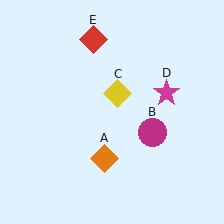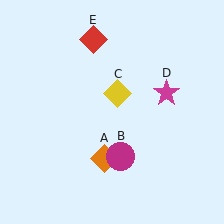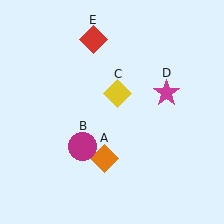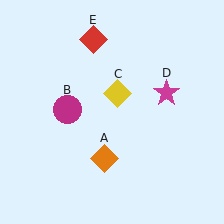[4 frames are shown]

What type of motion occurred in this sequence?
The magenta circle (object B) rotated clockwise around the center of the scene.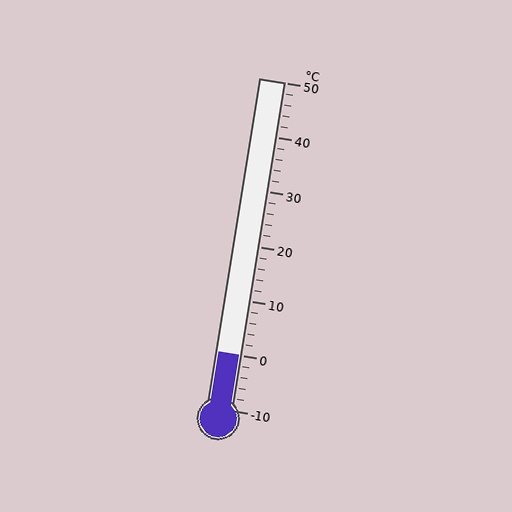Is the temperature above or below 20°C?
The temperature is below 20°C.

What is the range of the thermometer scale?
The thermometer scale ranges from -10°C to 50°C.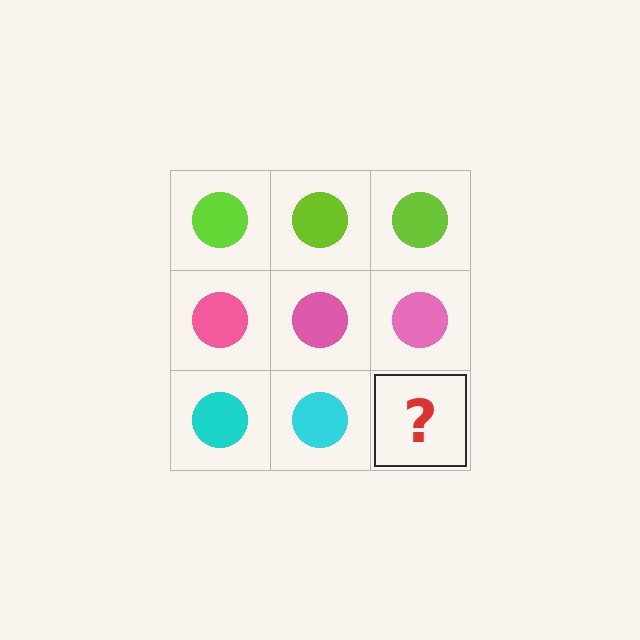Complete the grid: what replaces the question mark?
The question mark should be replaced with a cyan circle.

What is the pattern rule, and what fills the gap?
The rule is that each row has a consistent color. The gap should be filled with a cyan circle.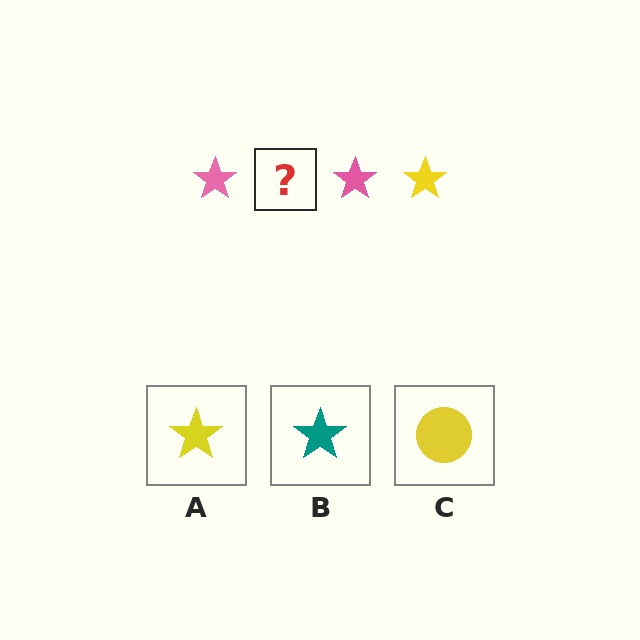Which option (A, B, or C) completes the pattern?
A.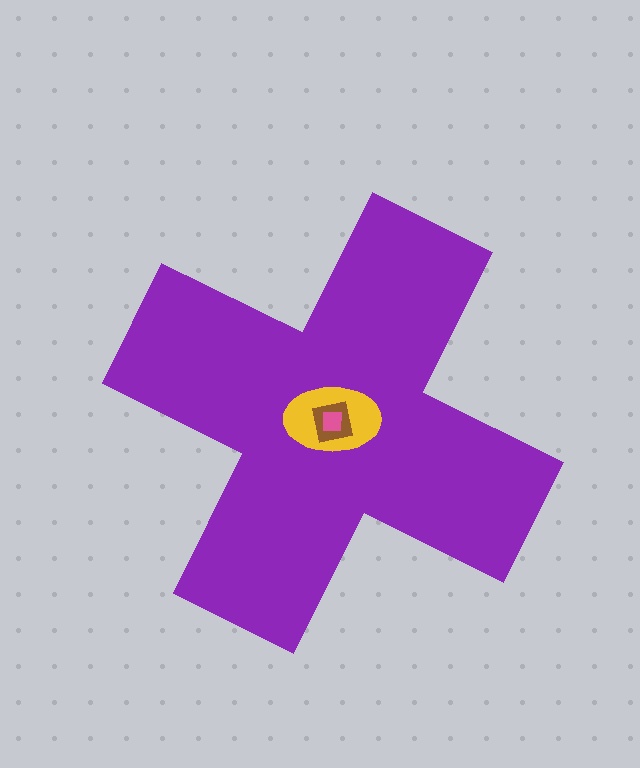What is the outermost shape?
The purple cross.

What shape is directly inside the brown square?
The pink square.